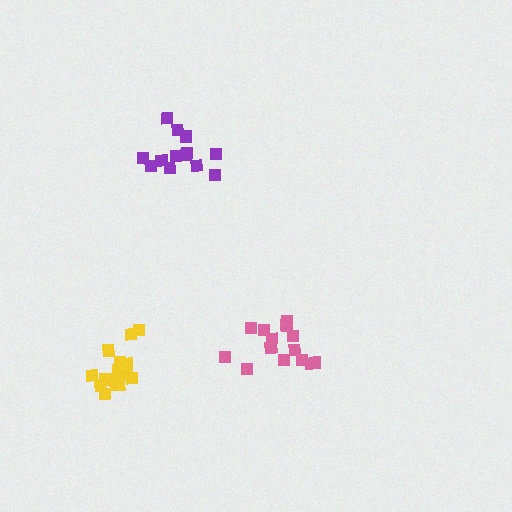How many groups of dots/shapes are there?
There are 3 groups.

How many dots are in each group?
Group 1: 13 dots, Group 2: 15 dots, Group 3: 17 dots (45 total).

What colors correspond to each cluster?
The clusters are colored: purple, pink, yellow.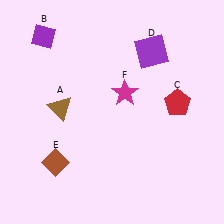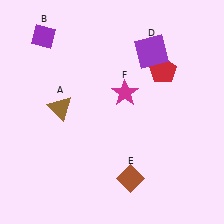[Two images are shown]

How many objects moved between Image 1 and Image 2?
2 objects moved between the two images.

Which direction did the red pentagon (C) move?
The red pentagon (C) moved up.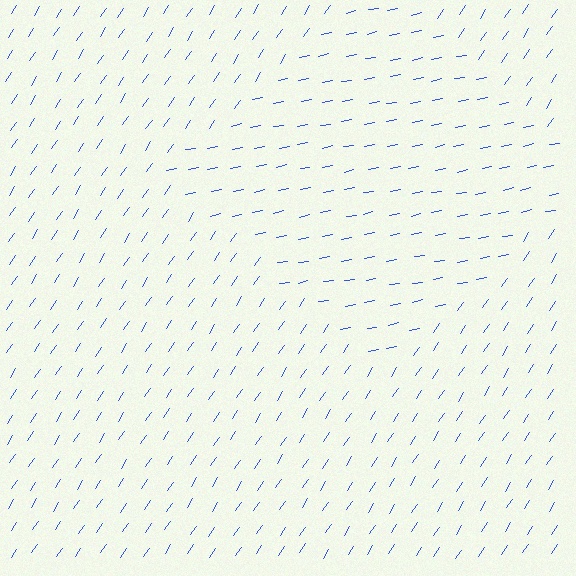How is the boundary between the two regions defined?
The boundary is defined purely by a change in line orientation (approximately 45 degrees difference). All lines are the same color and thickness.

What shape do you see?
I see a diamond.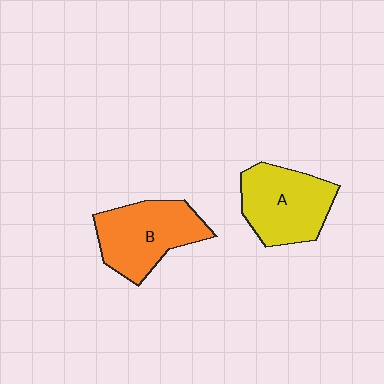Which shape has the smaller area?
Shape A (yellow).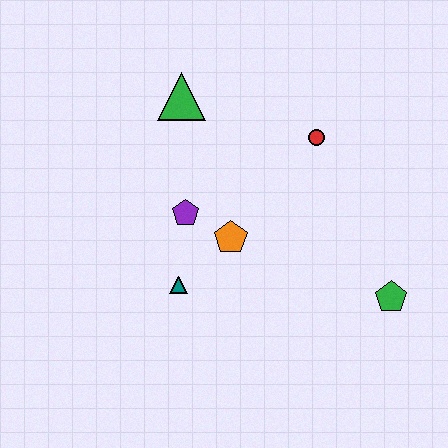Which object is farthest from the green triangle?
The green pentagon is farthest from the green triangle.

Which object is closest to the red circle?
The orange pentagon is closest to the red circle.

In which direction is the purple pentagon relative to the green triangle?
The purple pentagon is below the green triangle.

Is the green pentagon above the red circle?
No